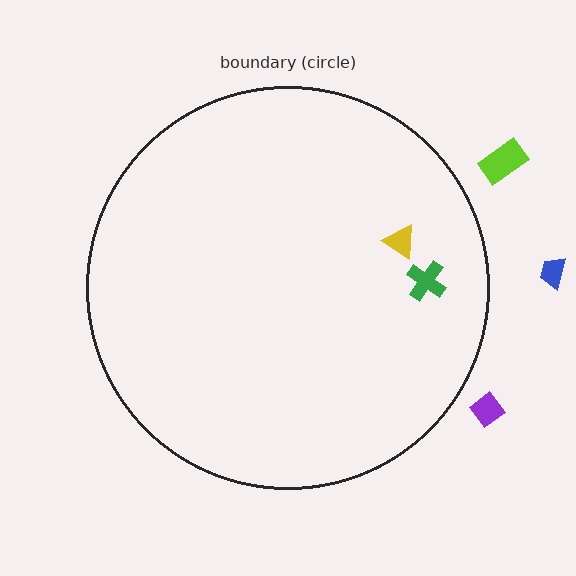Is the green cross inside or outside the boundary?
Inside.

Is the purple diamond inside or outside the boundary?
Outside.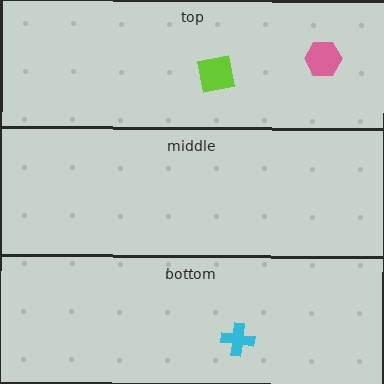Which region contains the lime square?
The top region.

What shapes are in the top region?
The pink hexagon, the lime square.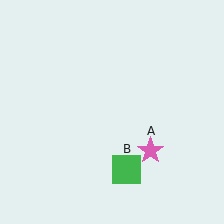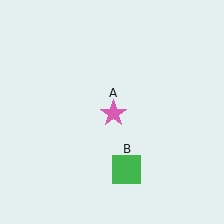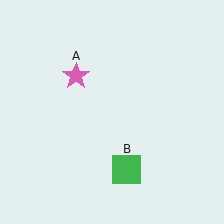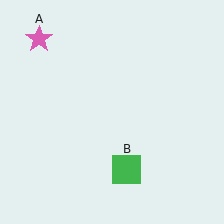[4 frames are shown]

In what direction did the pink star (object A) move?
The pink star (object A) moved up and to the left.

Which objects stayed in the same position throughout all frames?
Green square (object B) remained stationary.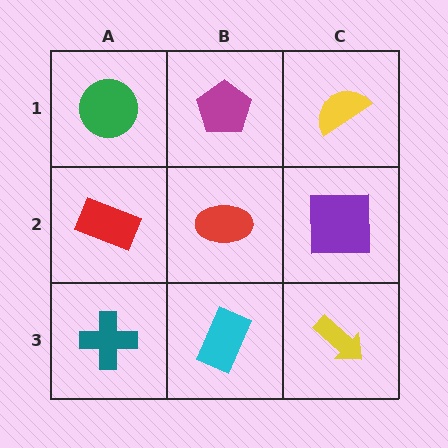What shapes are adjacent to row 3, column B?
A red ellipse (row 2, column B), a teal cross (row 3, column A), a yellow arrow (row 3, column C).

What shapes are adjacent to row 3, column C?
A purple square (row 2, column C), a cyan rectangle (row 3, column B).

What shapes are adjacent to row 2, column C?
A yellow semicircle (row 1, column C), a yellow arrow (row 3, column C), a red ellipse (row 2, column B).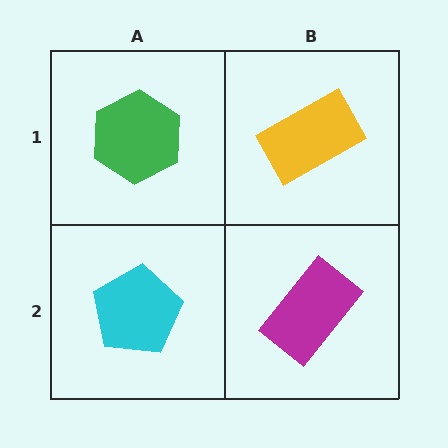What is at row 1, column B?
A yellow rectangle.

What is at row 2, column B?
A magenta rectangle.